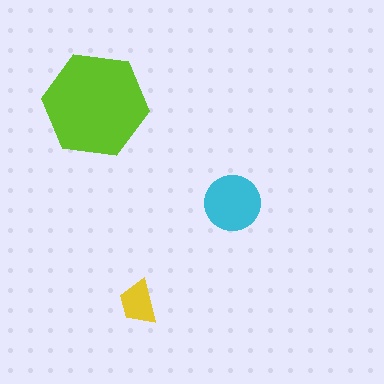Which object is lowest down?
The yellow trapezoid is bottommost.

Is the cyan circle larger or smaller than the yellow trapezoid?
Larger.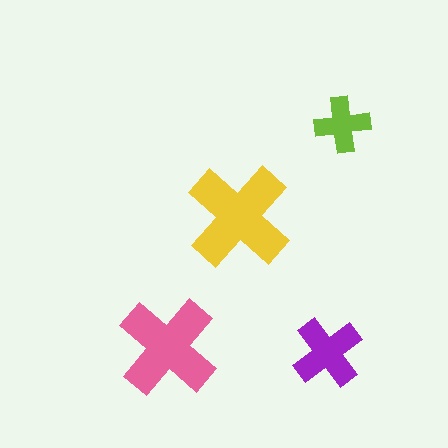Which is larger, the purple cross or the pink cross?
The pink one.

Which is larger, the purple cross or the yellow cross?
The yellow one.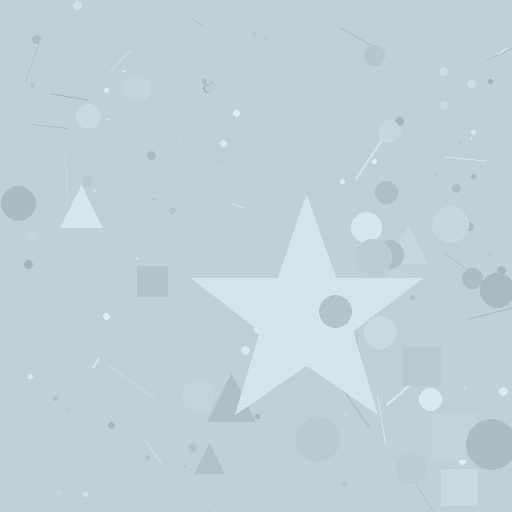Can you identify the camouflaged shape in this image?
The camouflaged shape is a star.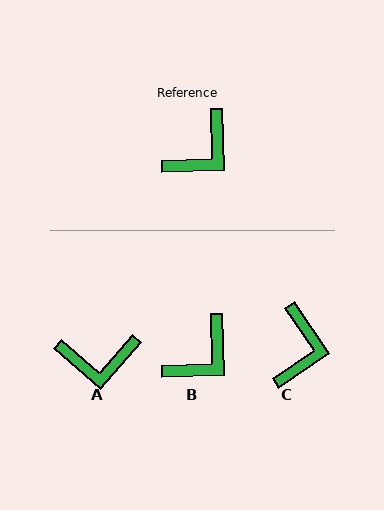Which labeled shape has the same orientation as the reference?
B.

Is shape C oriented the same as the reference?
No, it is off by about 33 degrees.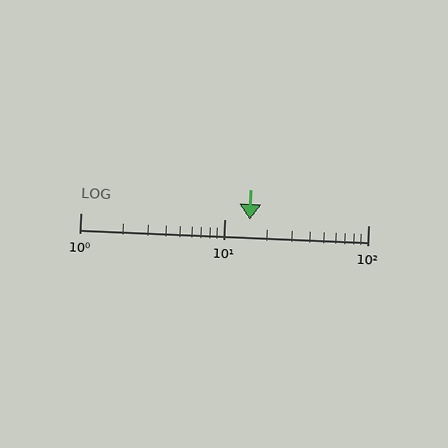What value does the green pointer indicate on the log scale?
The pointer indicates approximately 15.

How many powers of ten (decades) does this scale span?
The scale spans 2 decades, from 1 to 100.